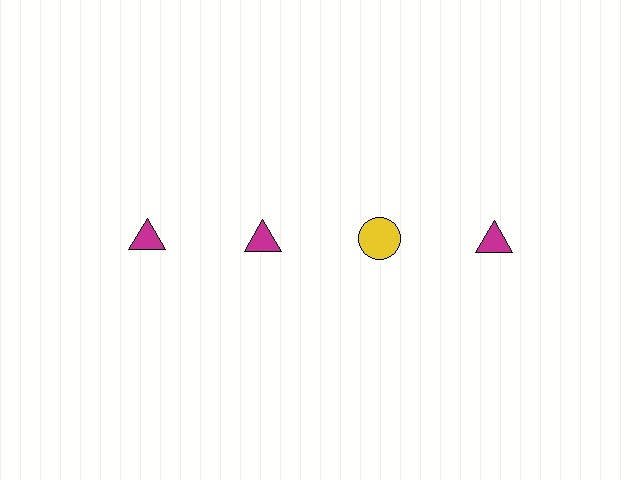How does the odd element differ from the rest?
It differs in both color (yellow instead of magenta) and shape (circle instead of triangle).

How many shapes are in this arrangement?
There are 4 shapes arranged in a grid pattern.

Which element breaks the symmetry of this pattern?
The yellow circle in the top row, center column breaks the symmetry. All other shapes are magenta triangles.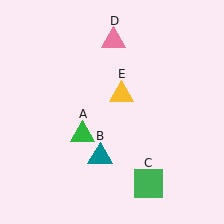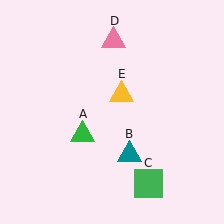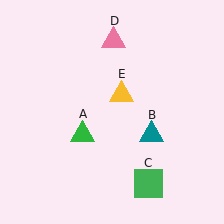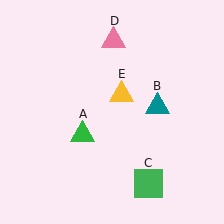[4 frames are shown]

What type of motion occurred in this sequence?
The teal triangle (object B) rotated counterclockwise around the center of the scene.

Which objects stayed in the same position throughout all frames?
Green triangle (object A) and green square (object C) and pink triangle (object D) and yellow triangle (object E) remained stationary.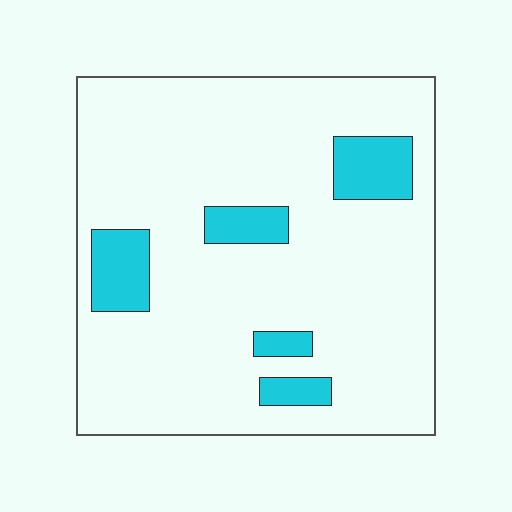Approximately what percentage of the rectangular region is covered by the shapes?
Approximately 15%.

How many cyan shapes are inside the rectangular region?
5.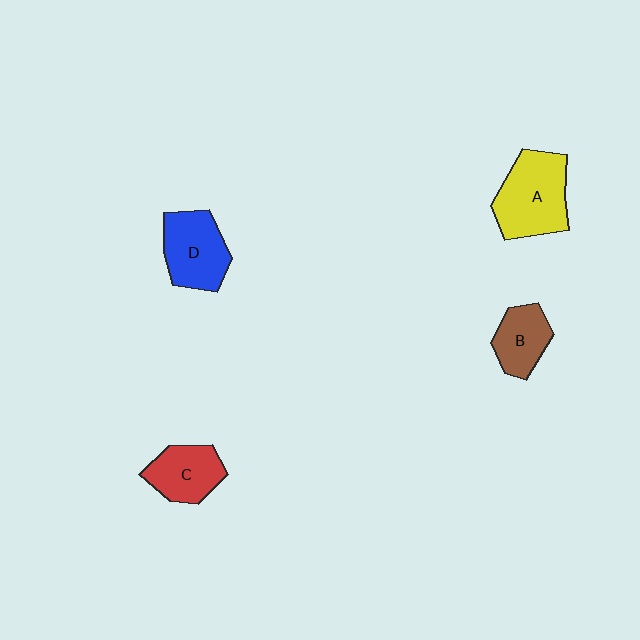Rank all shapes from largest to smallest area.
From largest to smallest: A (yellow), D (blue), C (red), B (brown).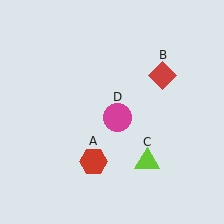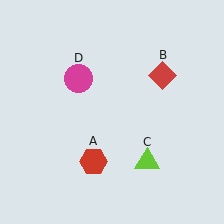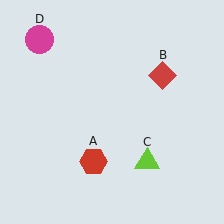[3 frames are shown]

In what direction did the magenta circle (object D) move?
The magenta circle (object D) moved up and to the left.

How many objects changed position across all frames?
1 object changed position: magenta circle (object D).